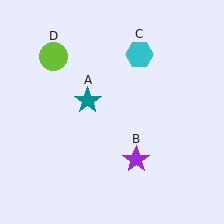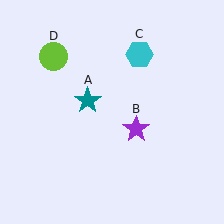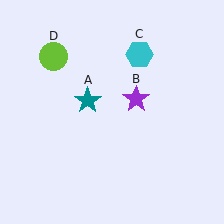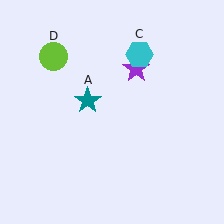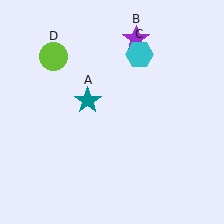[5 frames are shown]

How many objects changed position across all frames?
1 object changed position: purple star (object B).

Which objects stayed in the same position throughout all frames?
Teal star (object A) and cyan hexagon (object C) and lime circle (object D) remained stationary.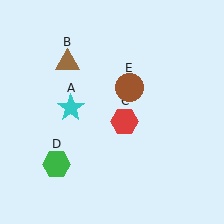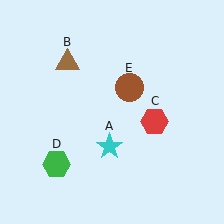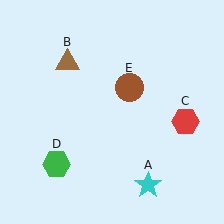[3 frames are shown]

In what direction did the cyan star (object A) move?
The cyan star (object A) moved down and to the right.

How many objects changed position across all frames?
2 objects changed position: cyan star (object A), red hexagon (object C).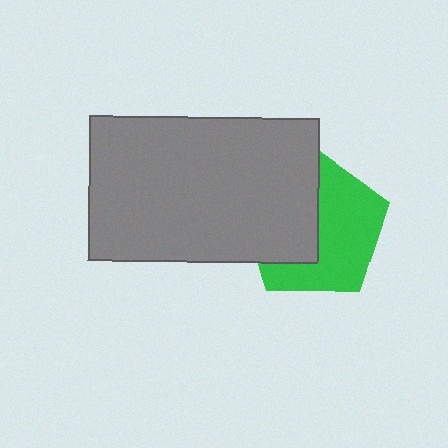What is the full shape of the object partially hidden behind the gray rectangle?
The partially hidden object is a green pentagon.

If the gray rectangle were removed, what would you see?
You would see the complete green pentagon.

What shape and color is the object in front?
The object in front is a gray rectangle.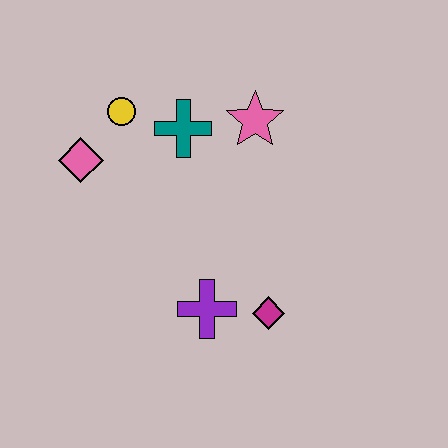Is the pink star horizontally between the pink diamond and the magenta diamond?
Yes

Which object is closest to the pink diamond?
The yellow circle is closest to the pink diamond.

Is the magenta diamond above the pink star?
No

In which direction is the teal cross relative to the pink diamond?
The teal cross is to the right of the pink diamond.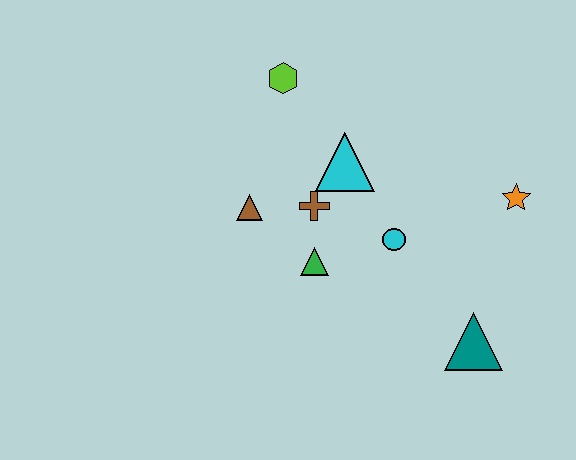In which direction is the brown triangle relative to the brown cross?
The brown triangle is to the left of the brown cross.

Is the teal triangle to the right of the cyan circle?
Yes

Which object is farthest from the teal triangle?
The lime hexagon is farthest from the teal triangle.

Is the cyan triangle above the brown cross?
Yes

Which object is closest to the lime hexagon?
The cyan triangle is closest to the lime hexagon.